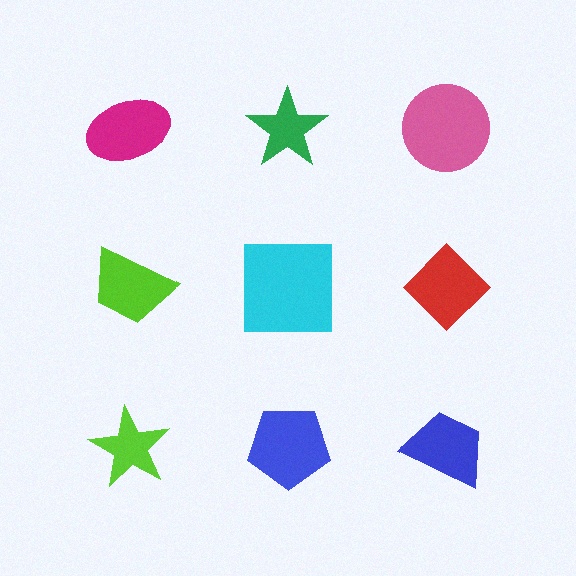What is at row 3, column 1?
A lime star.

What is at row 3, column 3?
A blue trapezoid.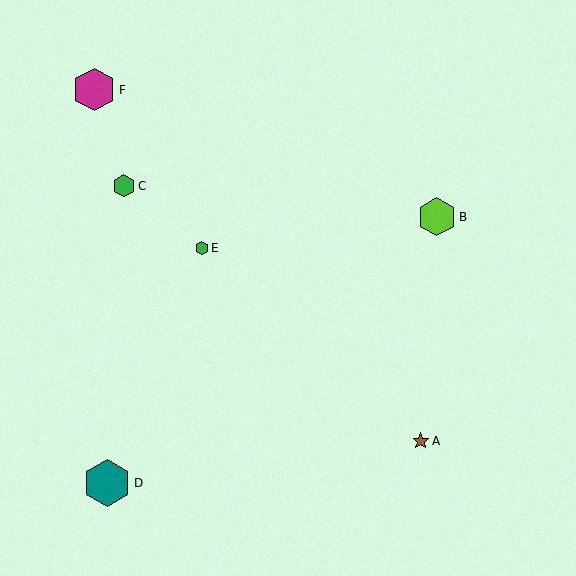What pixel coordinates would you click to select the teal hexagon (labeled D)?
Click at (107, 483) to select the teal hexagon D.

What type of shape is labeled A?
Shape A is a brown star.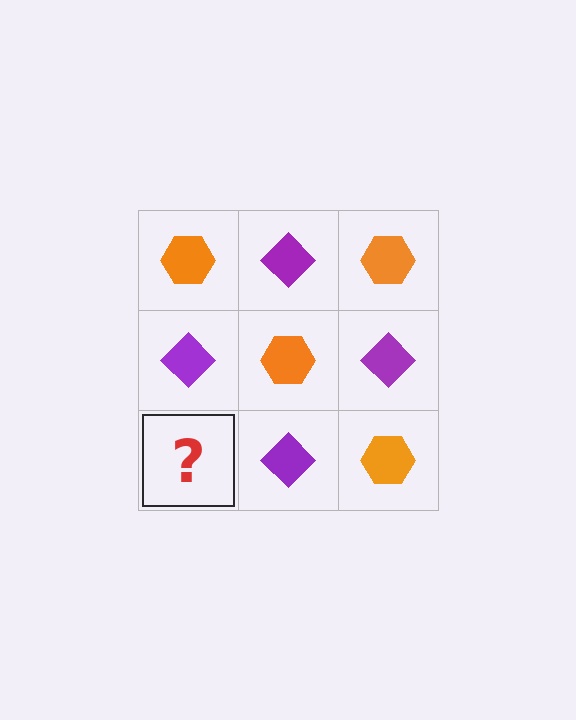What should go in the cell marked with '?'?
The missing cell should contain an orange hexagon.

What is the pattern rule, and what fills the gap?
The rule is that it alternates orange hexagon and purple diamond in a checkerboard pattern. The gap should be filled with an orange hexagon.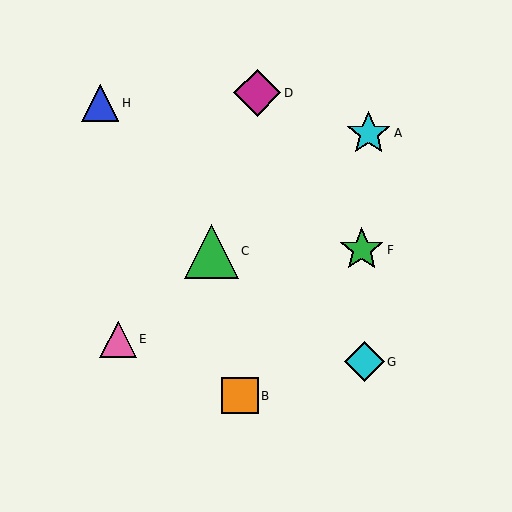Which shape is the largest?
The green triangle (labeled C) is the largest.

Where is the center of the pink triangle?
The center of the pink triangle is at (118, 339).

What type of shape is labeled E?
Shape E is a pink triangle.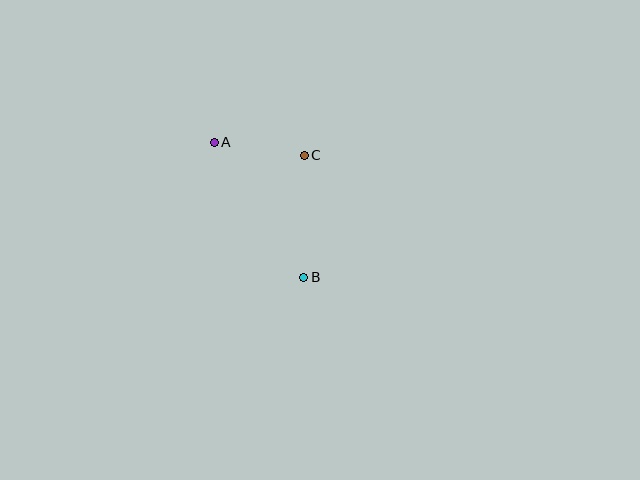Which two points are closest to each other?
Points A and C are closest to each other.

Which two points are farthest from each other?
Points A and B are farthest from each other.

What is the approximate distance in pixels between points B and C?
The distance between B and C is approximately 122 pixels.